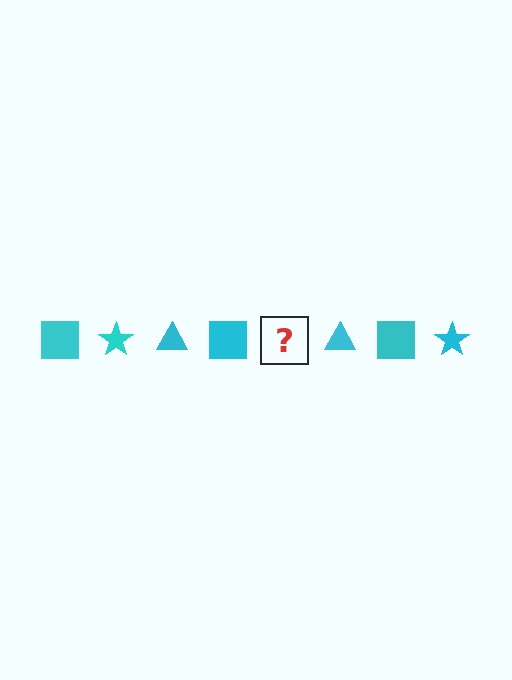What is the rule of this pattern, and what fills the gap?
The rule is that the pattern cycles through square, star, triangle shapes in cyan. The gap should be filled with a cyan star.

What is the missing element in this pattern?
The missing element is a cyan star.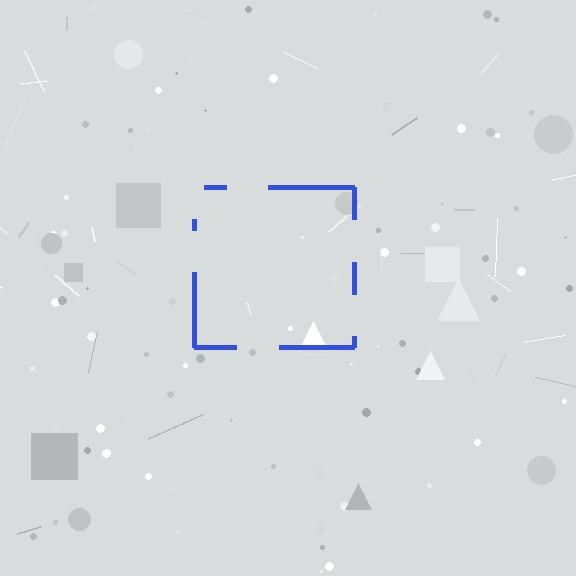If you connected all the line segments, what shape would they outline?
They would outline a square.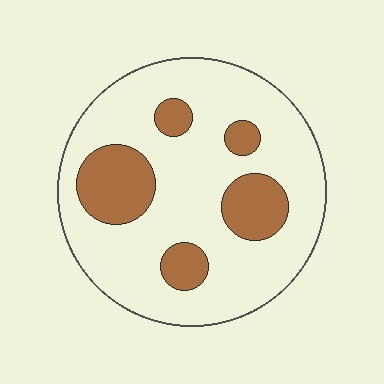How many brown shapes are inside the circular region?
5.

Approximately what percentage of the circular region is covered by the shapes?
Approximately 20%.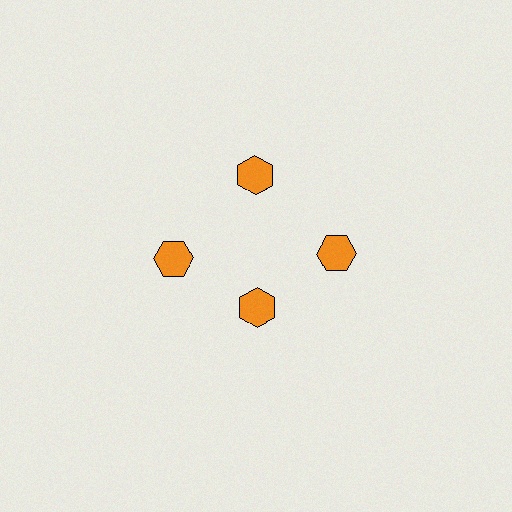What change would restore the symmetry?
The symmetry would be restored by moving it outward, back onto the ring so that all 4 hexagons sit at equal angles and equal distance from the center.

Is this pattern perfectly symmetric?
No. The 4 orange hexagons are arranged in a ring, but one element near the 6 o'clock position is pulled inward toward the center, breaking the 4-fold rotational symmetry.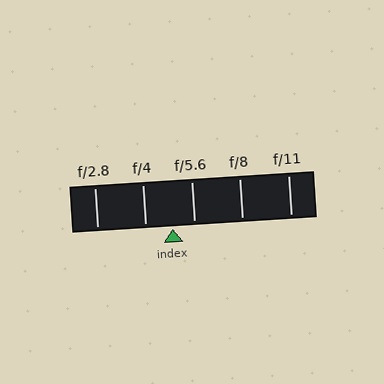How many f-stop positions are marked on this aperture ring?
There are 5 f-stop positions marked.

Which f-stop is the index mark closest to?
The index mark is closest to f/5.6.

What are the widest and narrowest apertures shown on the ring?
The widest aperture shown is f/2.8 and the narrowest is f/11.